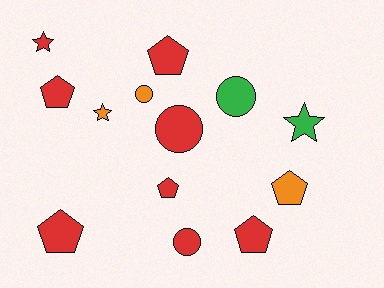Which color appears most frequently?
Red, with 8 objects.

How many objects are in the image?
There are 13 objects.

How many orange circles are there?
There is 1 orange circle.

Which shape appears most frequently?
Pentagon, with 6 objects.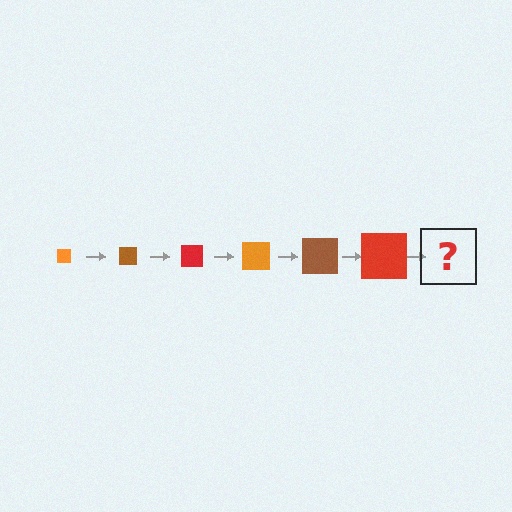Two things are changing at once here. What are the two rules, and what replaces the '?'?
The two rules are that the square grows larger each step and the color cycles through orange, brown, and red. The '?' should be an orange square, larger than the previous one.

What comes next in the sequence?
The next element should be an orange square, larger than the previous one.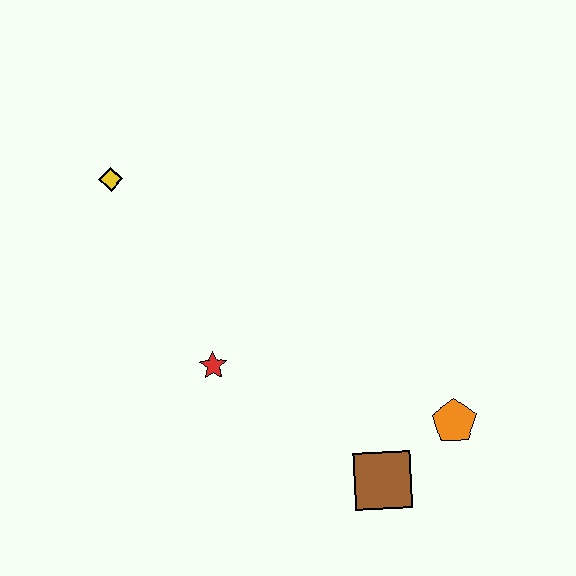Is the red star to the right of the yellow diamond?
Yes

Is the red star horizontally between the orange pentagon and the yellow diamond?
Yes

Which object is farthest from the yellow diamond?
The orange pentagon is farthest from the yellow diamond.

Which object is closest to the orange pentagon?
The brown square is closest to the orange pentagon.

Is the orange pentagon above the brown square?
Yes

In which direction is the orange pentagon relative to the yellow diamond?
The orange pentagon is to the right of the yellow diamond.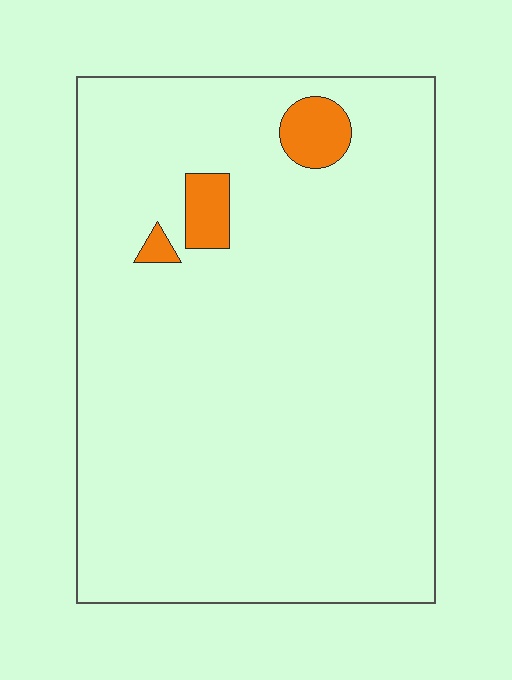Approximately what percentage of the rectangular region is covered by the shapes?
Approximately 5%.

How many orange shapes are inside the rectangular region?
3.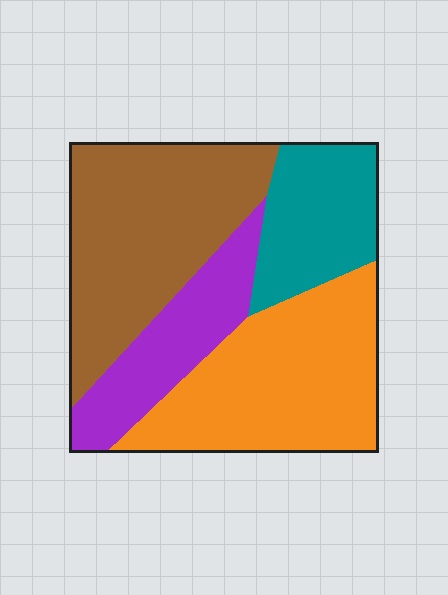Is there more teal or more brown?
Brown.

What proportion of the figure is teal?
Teal covers 17% of the figure.